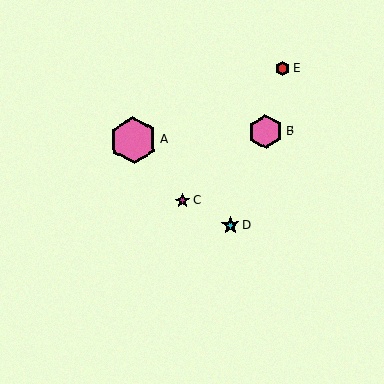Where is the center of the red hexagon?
The center of the red hexagon is at (282, 68).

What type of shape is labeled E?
Shape E is a red hexagon.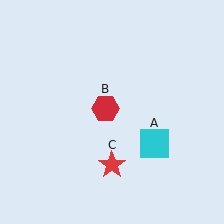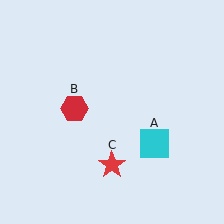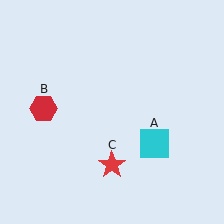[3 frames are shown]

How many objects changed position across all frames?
1 object changed position: red hexagon (object B).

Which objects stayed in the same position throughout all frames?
Cyan square (object A) and red star (object C) remained stationary.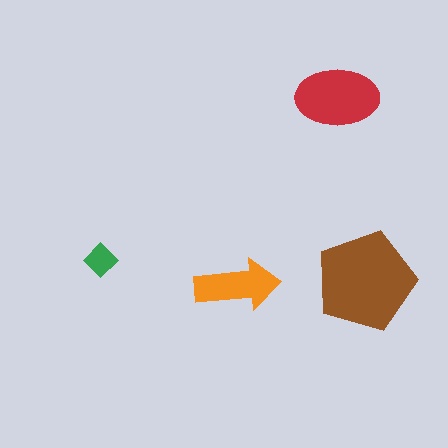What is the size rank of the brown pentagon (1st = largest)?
1st.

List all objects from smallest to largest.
The green diamond, the orange arrow, the red ellipse, the brown pentagon.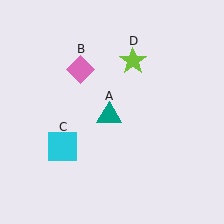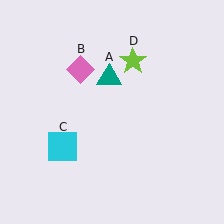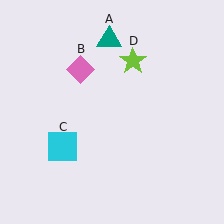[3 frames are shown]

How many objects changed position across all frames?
1 object changed position: teal triangle (object A).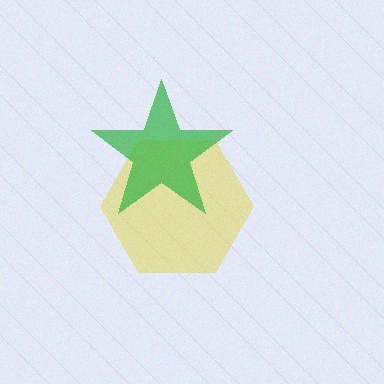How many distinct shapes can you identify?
There are 2 distinct shapes: a yellow hexagon, a green star.